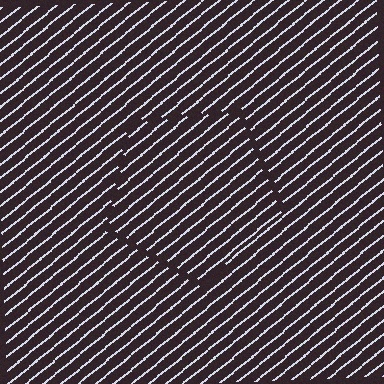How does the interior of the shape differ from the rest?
The interior of the shape contains the same grating, shifted by half a period — the contour is defined by the phase discontinuity where line-ends from the inner and outer gratings abut.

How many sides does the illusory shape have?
5 sides — the line-ends trace a pentagon.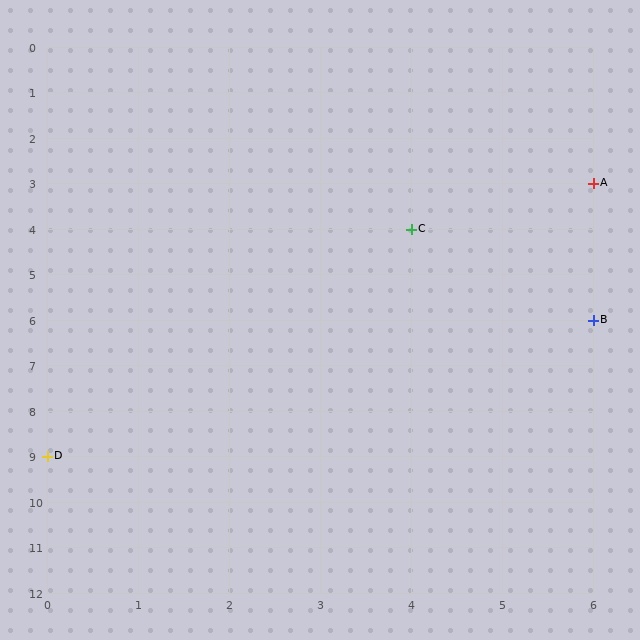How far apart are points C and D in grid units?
Points C and D are 4 columns and 5 rows apart (about 6.4 grid units diagonally).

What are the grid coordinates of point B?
Point B is at grid coordinates (6, 6).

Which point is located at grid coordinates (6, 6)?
Point B is at (6, 6).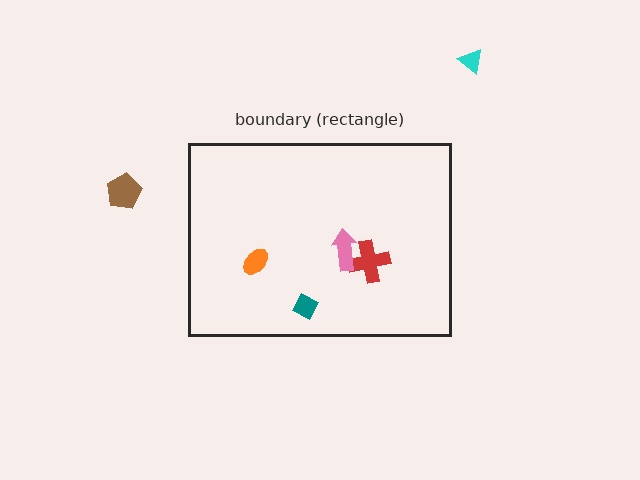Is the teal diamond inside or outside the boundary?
Inside.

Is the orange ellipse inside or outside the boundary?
Inside.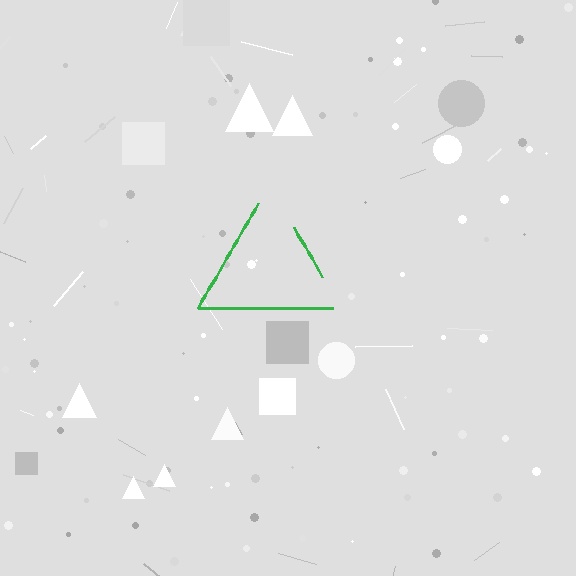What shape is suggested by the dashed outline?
The dashed outline suggests a triangle.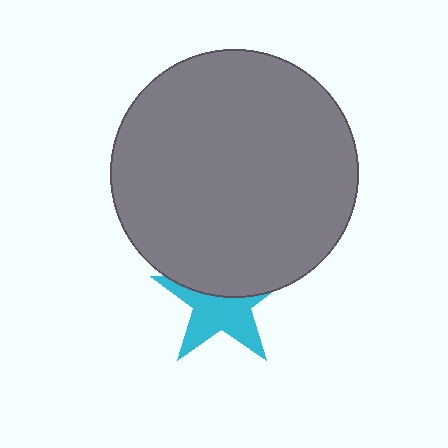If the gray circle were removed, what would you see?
You would see the complete cyan star.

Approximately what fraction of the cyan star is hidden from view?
Roughly 44% of the cyan star is hidden behind the gray circle.